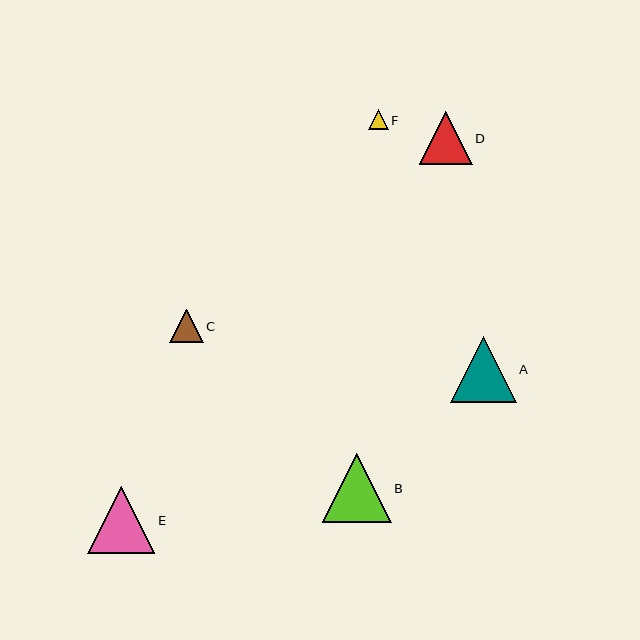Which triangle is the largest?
Triangle B is the largest with a size of approximately 69 pixels.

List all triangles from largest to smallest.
From largest to smallest: B, E, A, D, C, F.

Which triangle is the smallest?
Triangle F is the smallest with a size of approximately 20 pixels.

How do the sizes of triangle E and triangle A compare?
Triangle E and triangle A are approximately the same size.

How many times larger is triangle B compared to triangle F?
Triangle B is approximately 3.4 times the size of triangle F.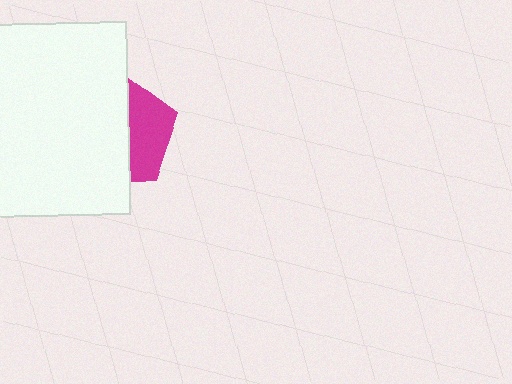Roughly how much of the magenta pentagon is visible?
A small part of it is visible (roughly 37%).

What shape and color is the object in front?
The object in front is a white rectangle.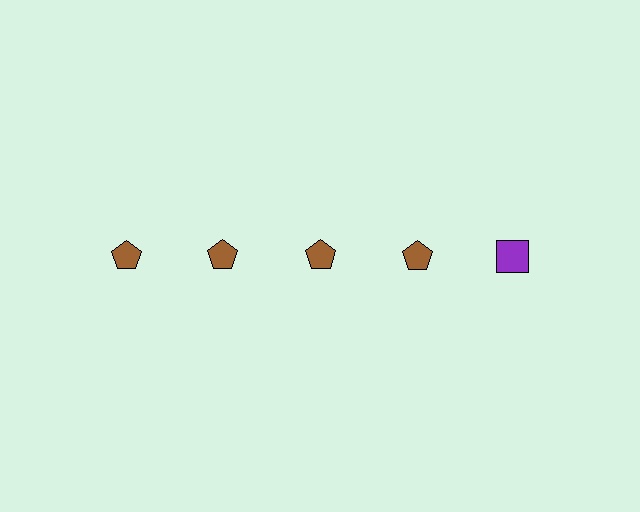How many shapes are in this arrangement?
There are 5 shapes arranged in a grid pattern.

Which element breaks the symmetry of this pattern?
The purple square in the top row, rightmost column breaks the symmetry. All other shapes are brown pentagons.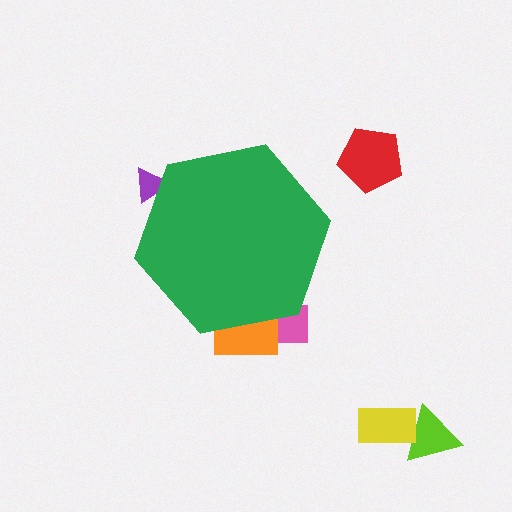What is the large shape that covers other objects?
A green hexagon.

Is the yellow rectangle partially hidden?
No, the yellow rectangle is fully visible.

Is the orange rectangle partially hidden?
Yes, the orange rectangle is partially hidden behind the green hexagon.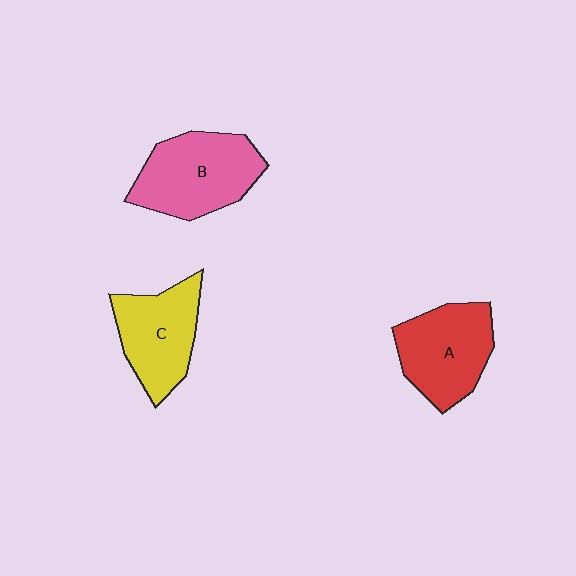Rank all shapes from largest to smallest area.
From largest to smallest: B (pink), A (red), C (yellow).